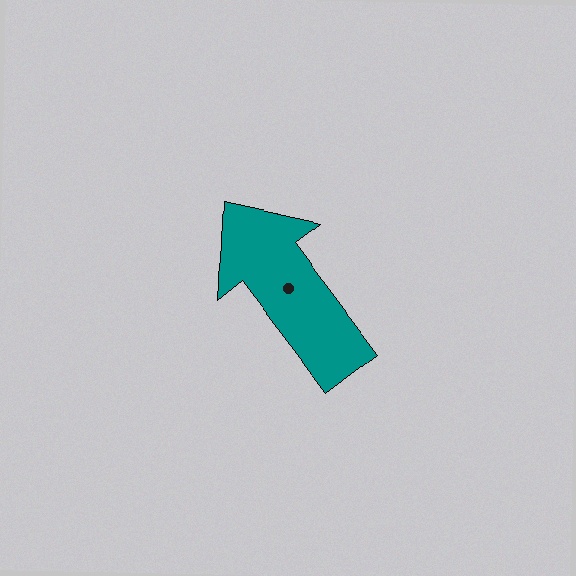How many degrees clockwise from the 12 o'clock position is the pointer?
Approximately 323 degrees.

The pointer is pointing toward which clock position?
Roughly 11 o'clock.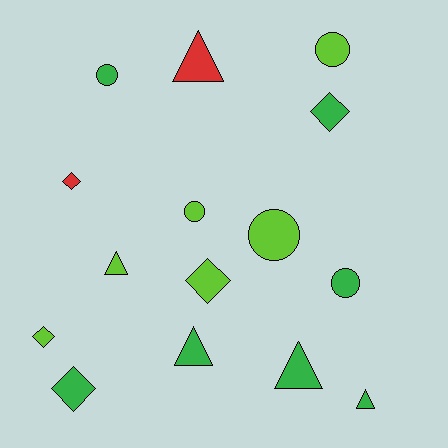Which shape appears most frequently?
Diamond, with 5 objects.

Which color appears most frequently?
Green, with 7 objects.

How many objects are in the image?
There are 15 objects.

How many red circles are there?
There are no red circles.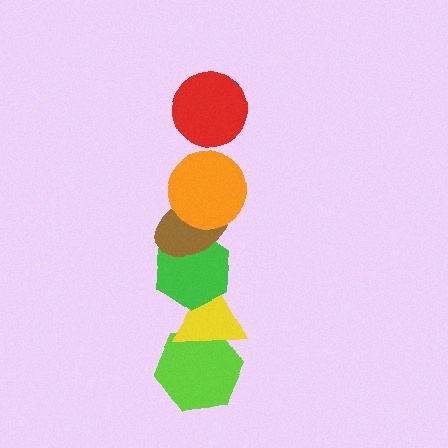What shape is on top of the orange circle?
The red circle is on top of the orange circle.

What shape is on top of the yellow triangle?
The green hexagon is on top of the yellow triangle.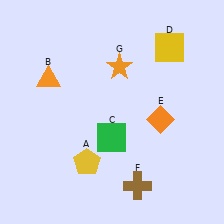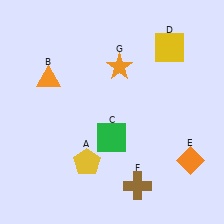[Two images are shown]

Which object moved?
The orange diamond (E) moved down.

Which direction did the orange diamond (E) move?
The orange diamond (E) moved down.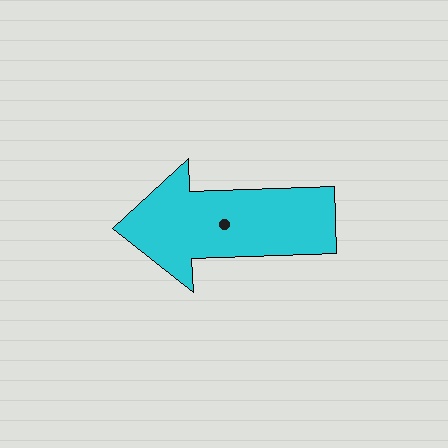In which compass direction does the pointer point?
West.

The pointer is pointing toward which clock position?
Roughly 9 o'clock.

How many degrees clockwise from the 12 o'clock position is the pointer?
Approximately 268 degrees.